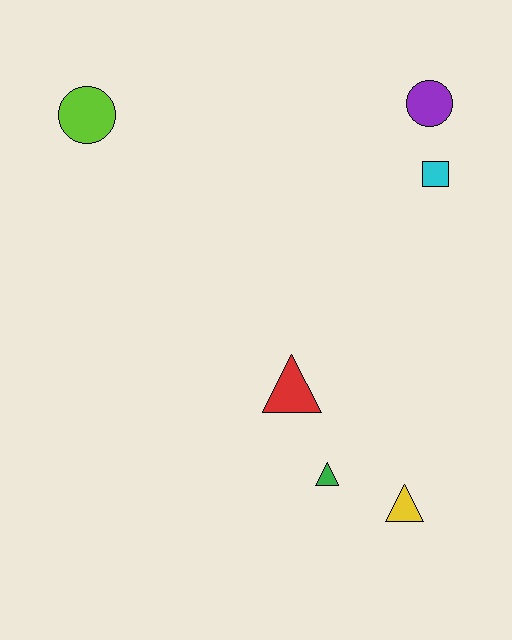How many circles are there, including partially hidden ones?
There are 2 circles.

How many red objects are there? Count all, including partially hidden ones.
There is 1 red object.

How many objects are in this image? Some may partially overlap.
There are 6 objects.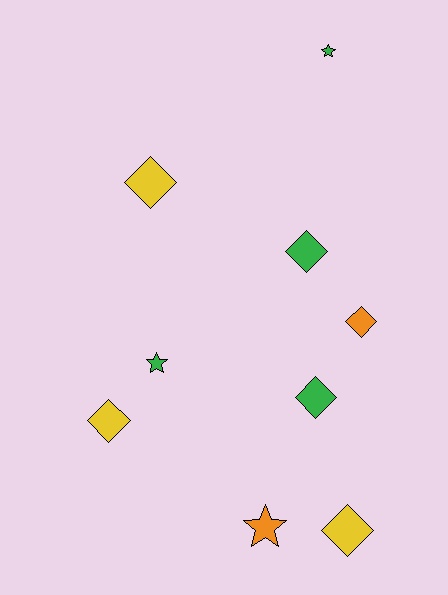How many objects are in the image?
There are 9 objects.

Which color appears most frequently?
Green, with 4 objects.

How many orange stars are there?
There is 1 orange star.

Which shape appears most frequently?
Diamond, with 6 objects.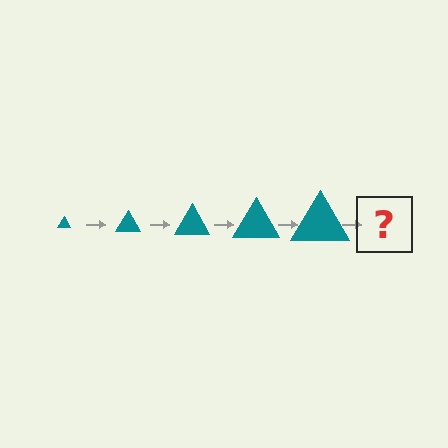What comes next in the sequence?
The next element should be a teal triangle, larger than the previous one.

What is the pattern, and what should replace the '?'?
The pattern is that the triangle gets progressively larger each step. The '?' should be a teal triangle, larger than the previous one.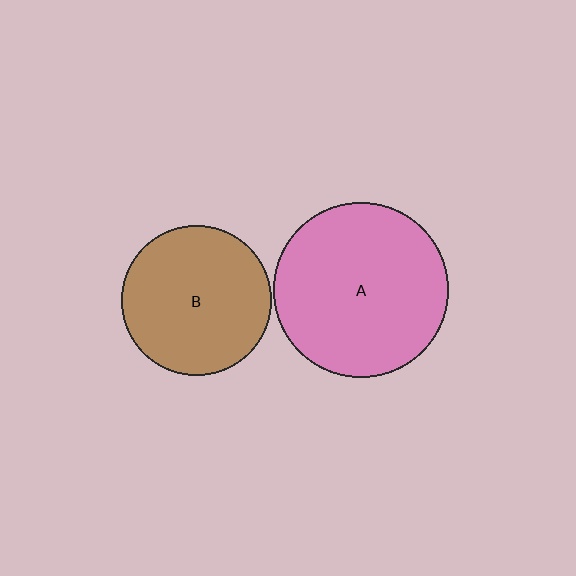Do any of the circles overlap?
No, none of the circles overlap.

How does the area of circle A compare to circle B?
Approximately 1.4 times.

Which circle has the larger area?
Circle A (pink).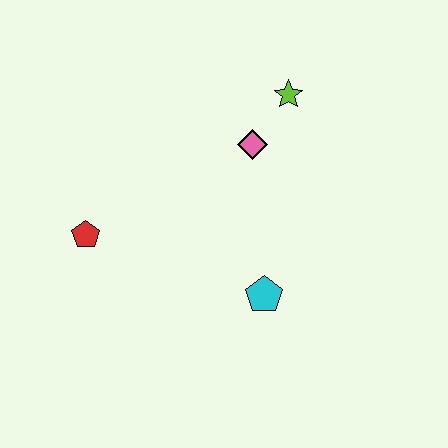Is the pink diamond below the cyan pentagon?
No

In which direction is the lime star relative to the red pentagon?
The lime star is to the right of the red pentagon.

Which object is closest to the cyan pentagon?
The pink diamond is closest to the cyan pentagon.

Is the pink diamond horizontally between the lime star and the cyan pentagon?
No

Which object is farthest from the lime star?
The red pentagon is farthest from the lime star.